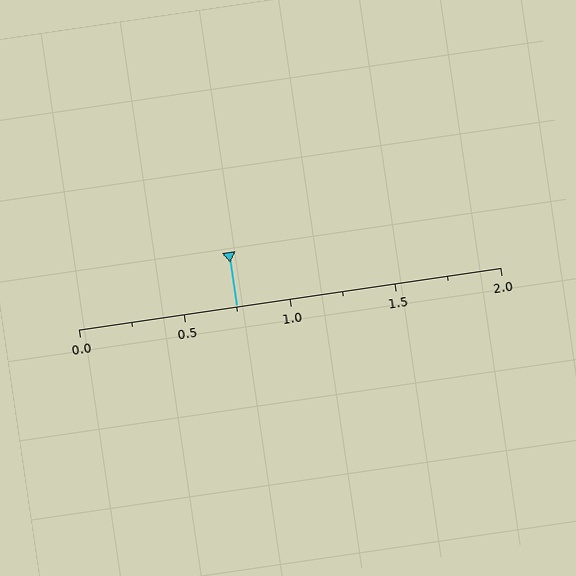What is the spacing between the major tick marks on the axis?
The major ticks are spaced 0.5 apart.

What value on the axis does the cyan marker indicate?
The marker indicates approximately 0.75.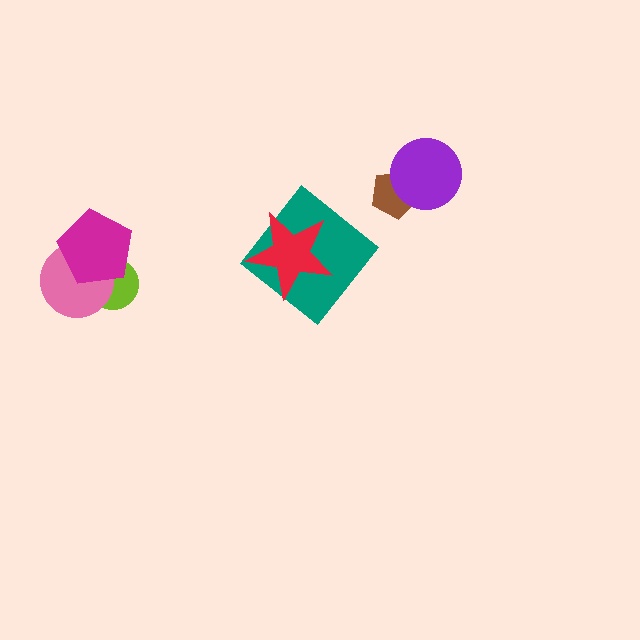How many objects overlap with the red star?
1 object overlaps with the red star.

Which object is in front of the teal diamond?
The red star is in front of the teal diamond.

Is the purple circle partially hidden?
No, no other shape covers it.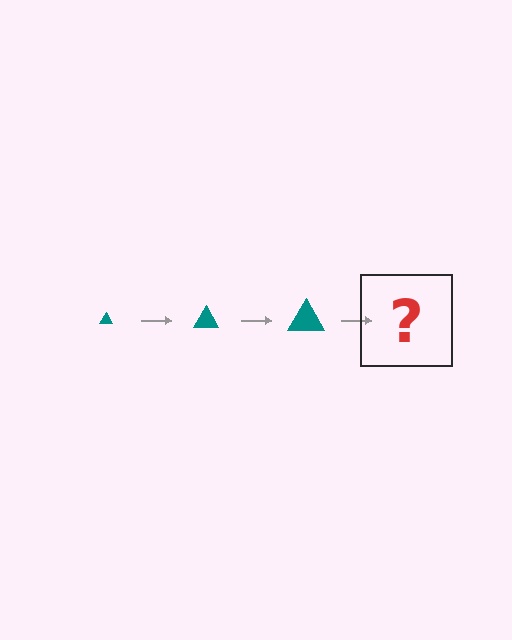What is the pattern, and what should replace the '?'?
The pattern is that the triangle gets progressively larger each step. The '?' should be a teal triangle, larger than the previous one.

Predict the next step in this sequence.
The next step is a teal triangle, larger than the previous one.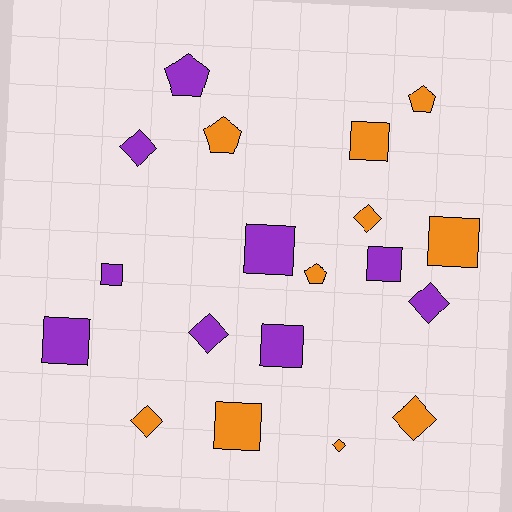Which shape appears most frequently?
Square, with 8 objects.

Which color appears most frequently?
Orange, with 10 objects.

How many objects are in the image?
There are 19 objects.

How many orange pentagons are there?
There are 3 orange pentagons.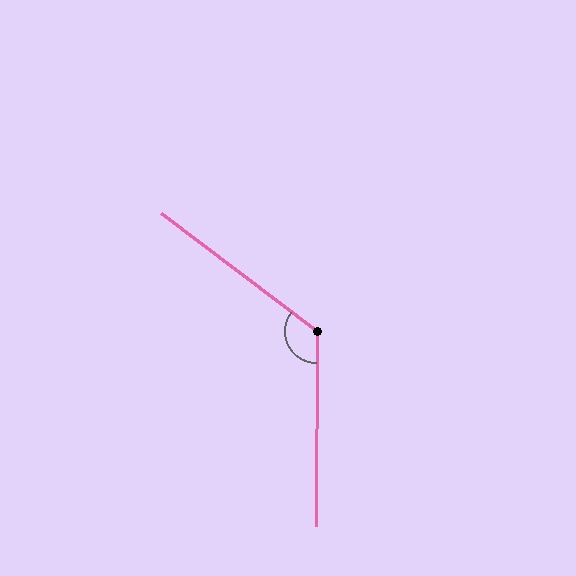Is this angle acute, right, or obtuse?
It is obtuse.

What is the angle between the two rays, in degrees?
Approximately 127 degrees.